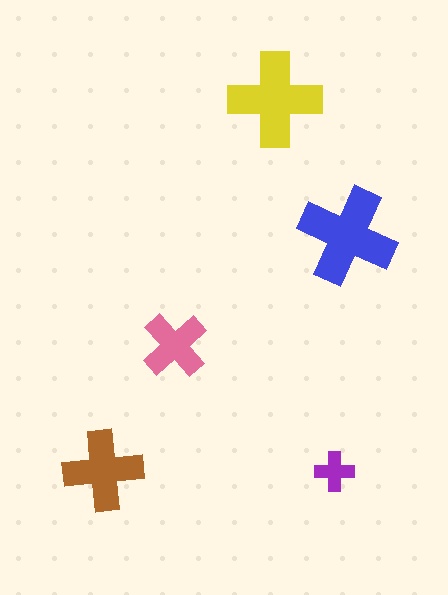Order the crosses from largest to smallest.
the blue one, the yellow one, the brown one, the pink one, the purple one.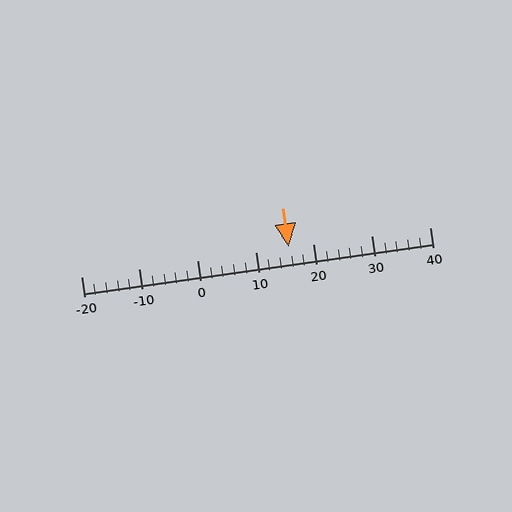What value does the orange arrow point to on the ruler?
The orange arrow points to approximately 16.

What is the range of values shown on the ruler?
The ruler shows values from -20 to 40.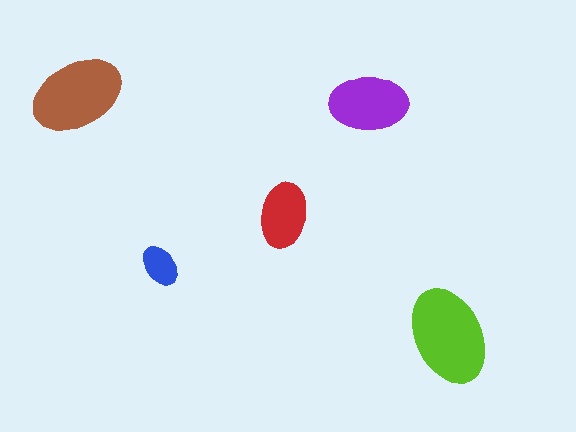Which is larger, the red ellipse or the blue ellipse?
The red one.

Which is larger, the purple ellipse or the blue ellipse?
The purple one.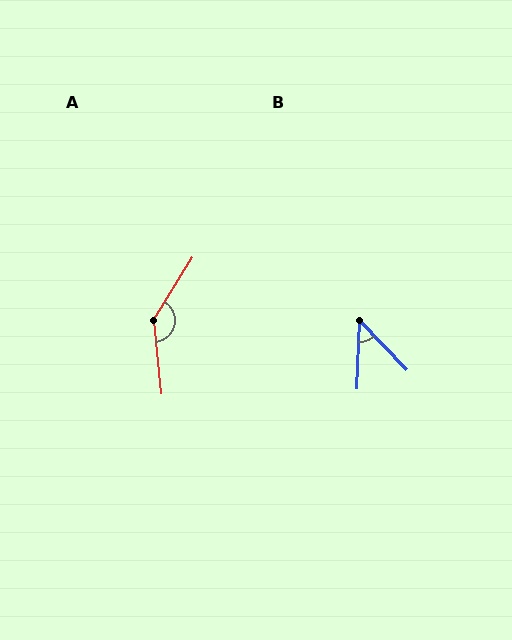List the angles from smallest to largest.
B (46°), A (142°).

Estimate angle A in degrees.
Approximately 142 degrees.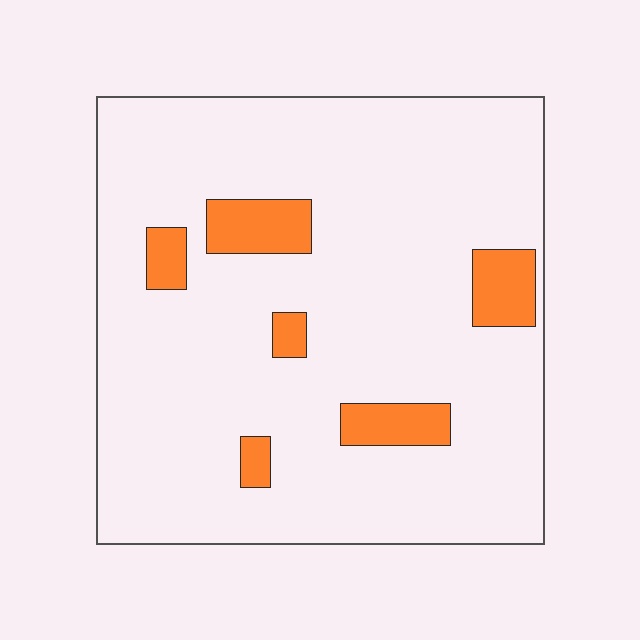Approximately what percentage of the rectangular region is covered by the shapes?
Approximately 10%.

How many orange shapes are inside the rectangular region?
6.